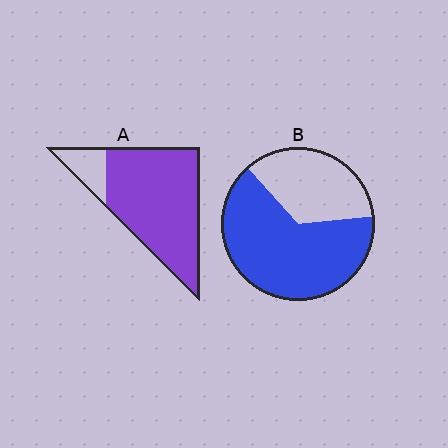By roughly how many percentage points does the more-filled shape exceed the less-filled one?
By roughly 20 percentage points (A over B).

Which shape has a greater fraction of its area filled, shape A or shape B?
Shape A.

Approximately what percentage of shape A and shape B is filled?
A is approximately 85% and B is approximately 65%.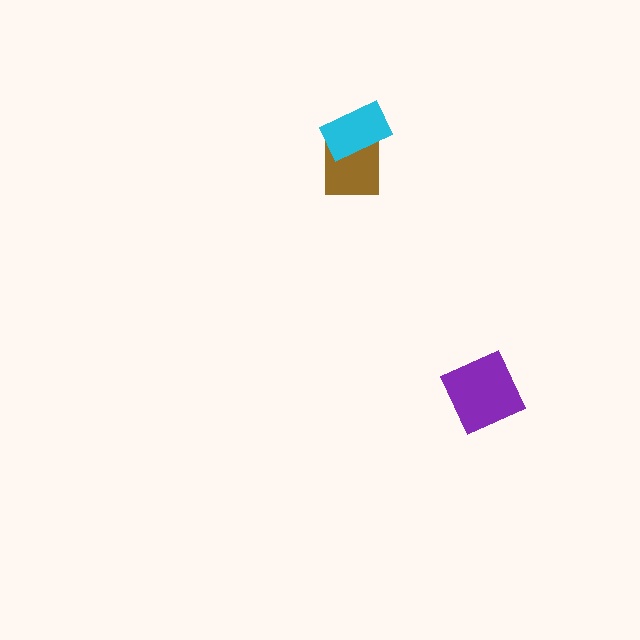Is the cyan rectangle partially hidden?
No, no other shape covers it.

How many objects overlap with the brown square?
1 object overlaps with the brown square.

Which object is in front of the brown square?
The cyan rectangle is in front of the brown square.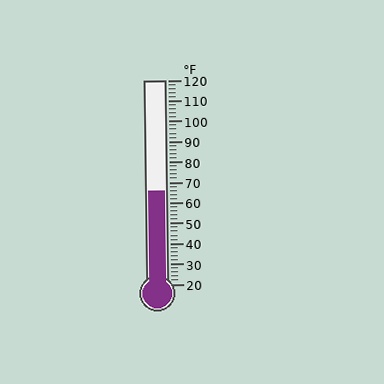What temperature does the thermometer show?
The thermometer shows approximately 66°F.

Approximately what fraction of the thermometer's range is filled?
The thermometer is filled to approximately 45% of its range.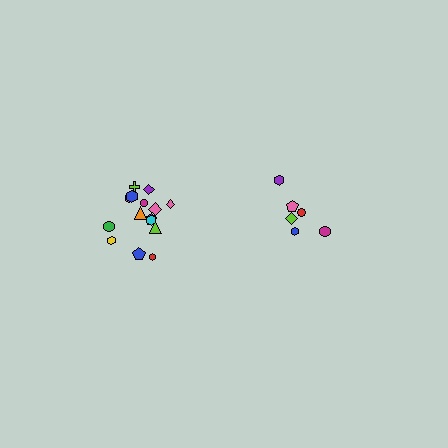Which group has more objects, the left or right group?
The left group.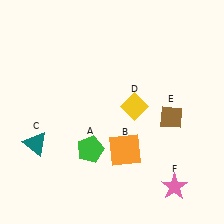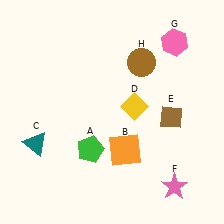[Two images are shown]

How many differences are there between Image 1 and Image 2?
There are 2 differences between the two images.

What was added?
A pink hexagon (G), a brown circle (H) were added in Image 2.